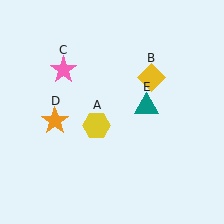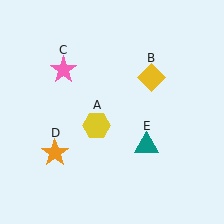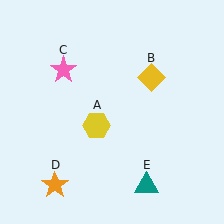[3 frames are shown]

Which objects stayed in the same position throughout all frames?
Yellow hexagon (object A) and yellow diamond (object B) and pink star (object C) remained stationary.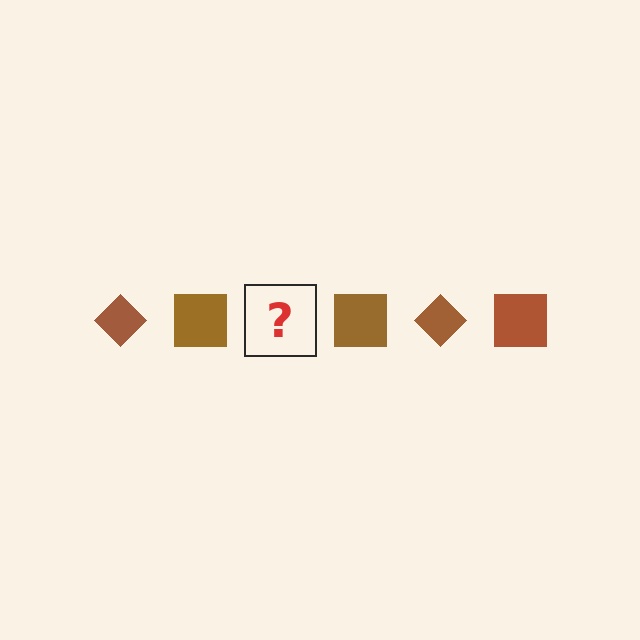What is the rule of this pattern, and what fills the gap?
The rule is that the pattern cycles through diamond, square shapes in brown. The gap should be filled with a brown diamond.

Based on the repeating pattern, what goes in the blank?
The blank should be a brown diamond.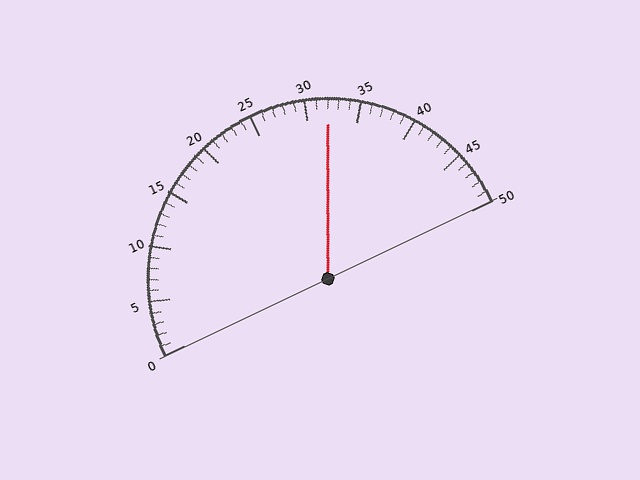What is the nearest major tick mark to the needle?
The nearest major tick mark is 30.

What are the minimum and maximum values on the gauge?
The gauge ranges from 0 to 50.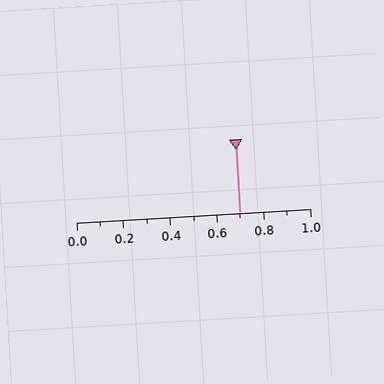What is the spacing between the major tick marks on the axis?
The major ticks are spaced 0.2 apart.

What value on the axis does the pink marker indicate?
The marker indicates approximately 0.7.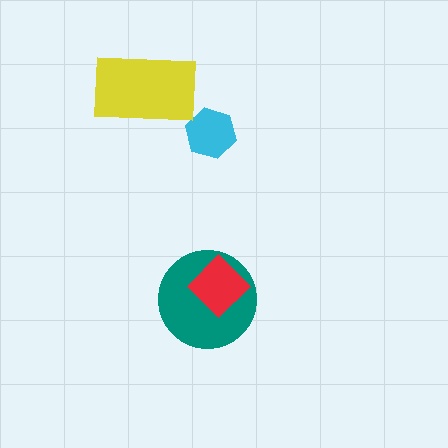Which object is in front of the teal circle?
The red diamond is in front of the teal circle.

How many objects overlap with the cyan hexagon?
0 objects overlap with the cyan hexagon.